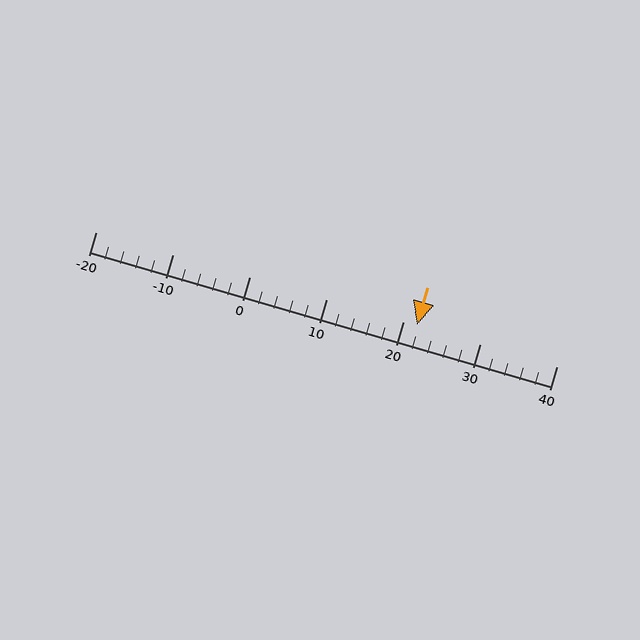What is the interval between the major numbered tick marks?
The major tick marks are spaced 10 units apart.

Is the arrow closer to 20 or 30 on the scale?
The arrow is closer to 20.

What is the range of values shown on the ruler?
The ruler shows values from -20 to 40.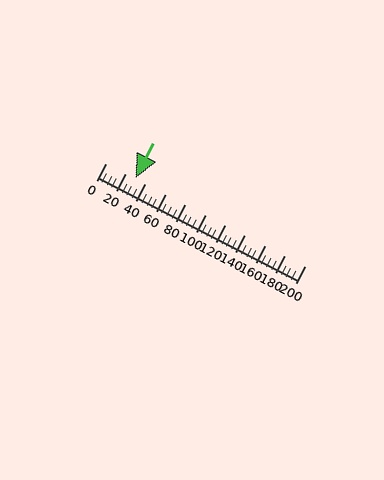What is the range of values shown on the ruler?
The ruler shows values from 0 to 200.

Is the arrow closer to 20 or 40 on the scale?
The arrow is closer to 20.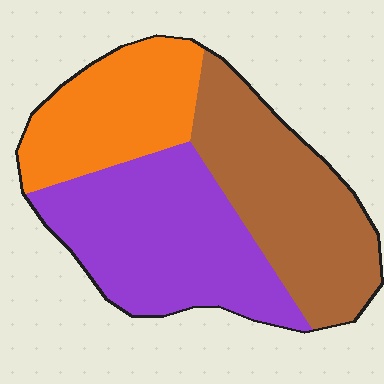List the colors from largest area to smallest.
From largest to smallest: purple, brown, orange.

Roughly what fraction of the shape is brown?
Brown takes up between a quarter and a half of the shape.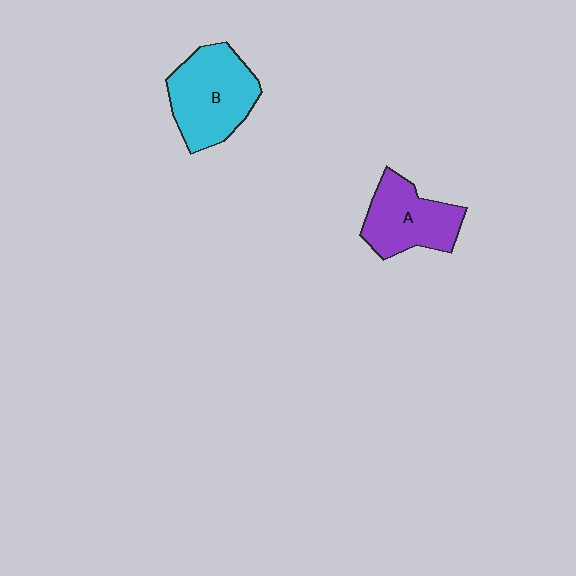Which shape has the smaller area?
Shape A (purple).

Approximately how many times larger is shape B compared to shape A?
Approximately 1.2 times.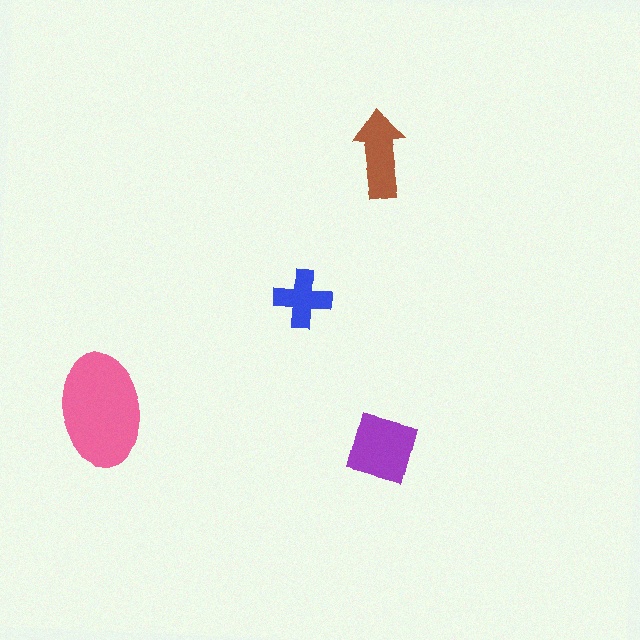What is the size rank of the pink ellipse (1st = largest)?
1st.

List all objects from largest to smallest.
The pink ellipse, the purple square, the brown arrow, the blue cross.